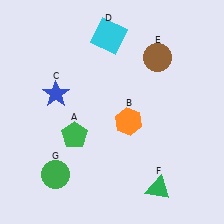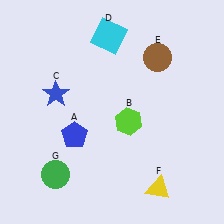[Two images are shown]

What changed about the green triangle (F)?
In Image 1, F is green. In Image 2, it changed to yellow.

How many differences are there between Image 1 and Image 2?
There are 3 differences between the two images.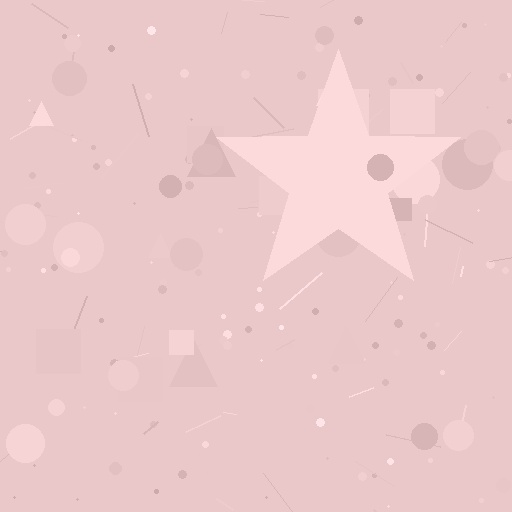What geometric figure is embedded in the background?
A star is embedded in the background.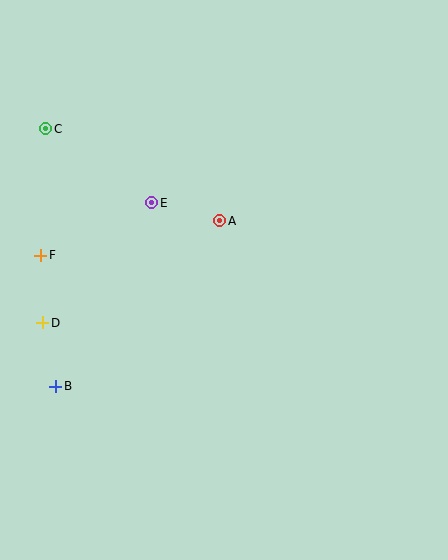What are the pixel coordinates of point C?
Point C is at (46, 129).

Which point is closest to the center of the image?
Point A at (220, 221) is closest to the center.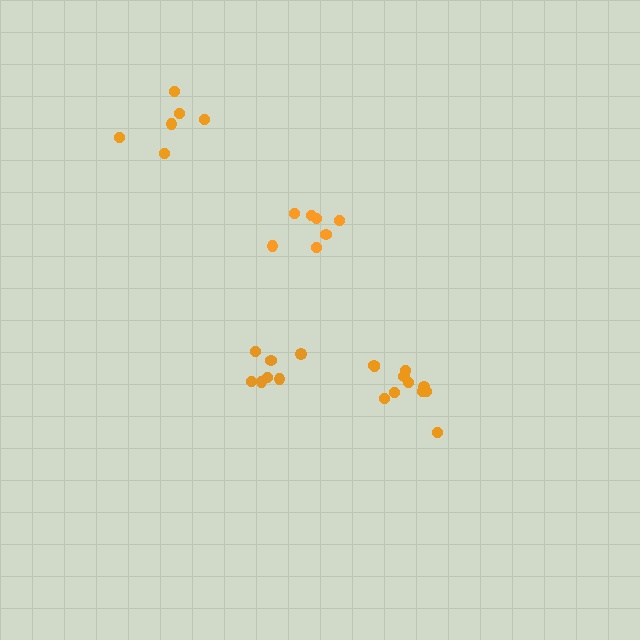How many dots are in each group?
Group 1: 7 dots, Group 2: 7 dots, Group 3: 6 dots, Group 4: 11 dots (31 total).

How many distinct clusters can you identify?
There are 4 distinct clusters.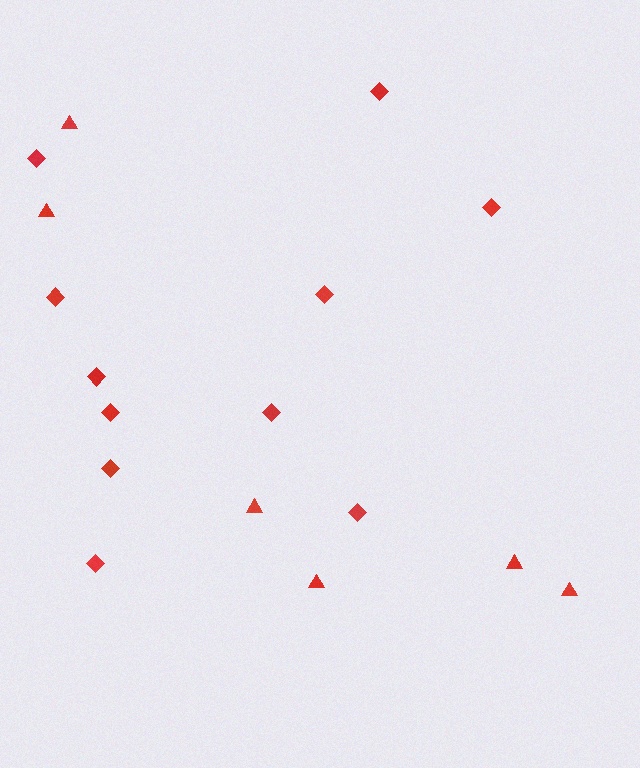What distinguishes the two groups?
There are 2 groups: one group of diamonds (11) and one group of triangles (6).